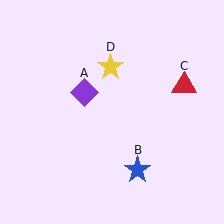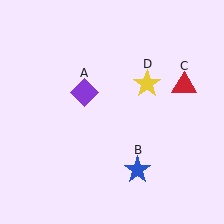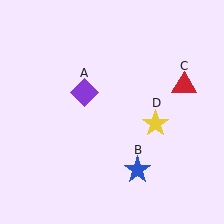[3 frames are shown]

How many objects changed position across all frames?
1 object changed position: yellow star (object D).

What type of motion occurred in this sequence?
The yellow star (object D) rotated clockwise around the center of the scene.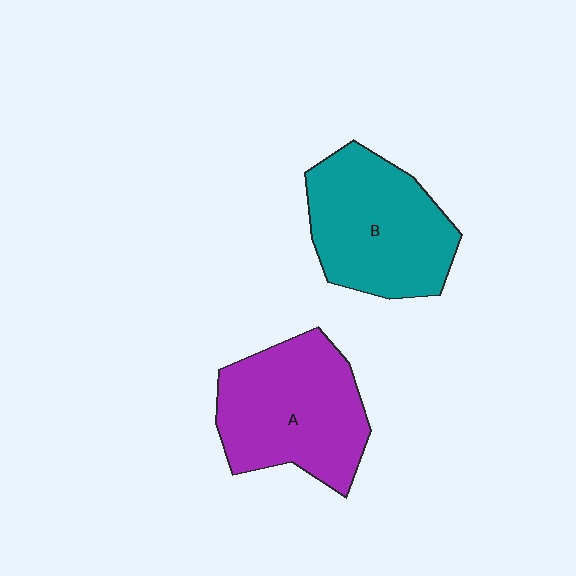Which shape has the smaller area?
Shape B (teal).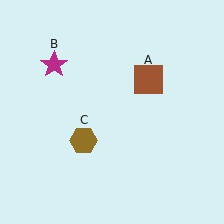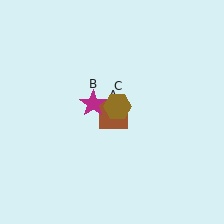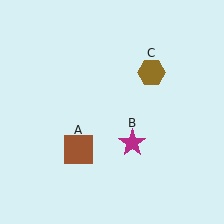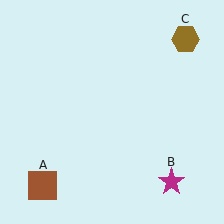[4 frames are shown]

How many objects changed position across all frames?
3 objects changed position: brown square (object A), magenta star (object B), brown hexagon (object C).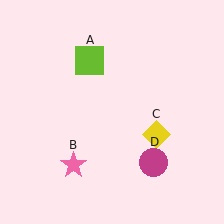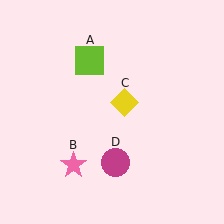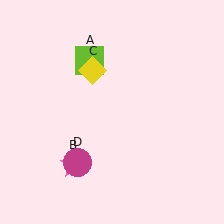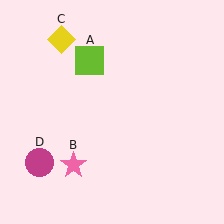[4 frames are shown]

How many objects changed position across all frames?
2 objects changed position: yellow diamond (object C), magenta circle (object D).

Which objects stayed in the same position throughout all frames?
Lime square (object A) and pink star (object B) remained stationary.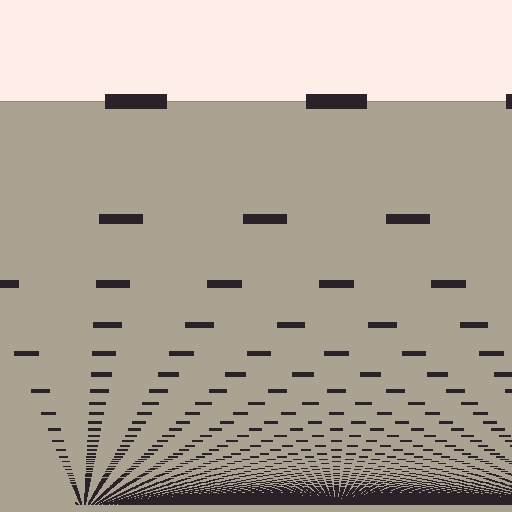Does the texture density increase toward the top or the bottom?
Density increases toward the bottom.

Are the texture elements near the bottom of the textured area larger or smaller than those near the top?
Smaller. The gradient is inverted — elements near the bottom are smaller and denser.